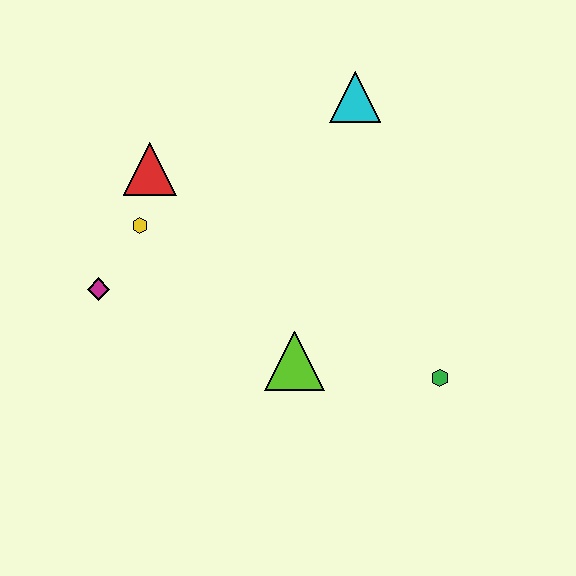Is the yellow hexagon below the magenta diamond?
No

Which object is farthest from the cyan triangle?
The magenta diamond is farthest from the cyan triangle.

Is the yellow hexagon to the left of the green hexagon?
Yes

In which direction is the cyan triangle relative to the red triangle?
The cyan triangle is to the right of the red triangle.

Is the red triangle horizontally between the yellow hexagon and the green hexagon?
Yes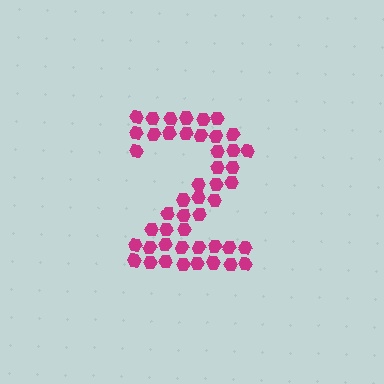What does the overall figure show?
The overall figure shows the digit 2.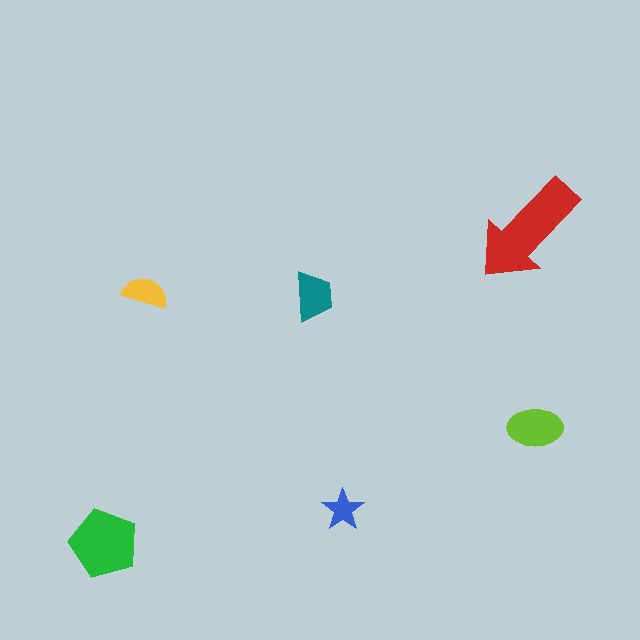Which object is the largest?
The red arrow.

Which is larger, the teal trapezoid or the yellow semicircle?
The teal trapezoid.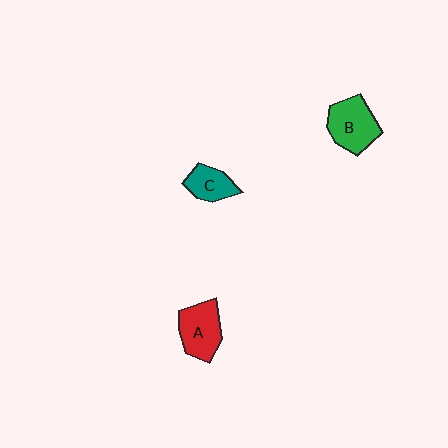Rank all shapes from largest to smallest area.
From largest to smallest: B (green), A (red), C (teal).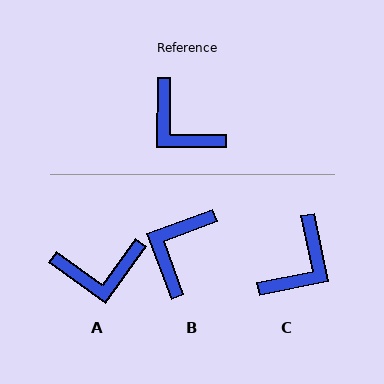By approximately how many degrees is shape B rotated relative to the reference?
Approximately 69 degrees clockwise.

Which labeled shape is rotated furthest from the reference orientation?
C, about 102 degrees away.